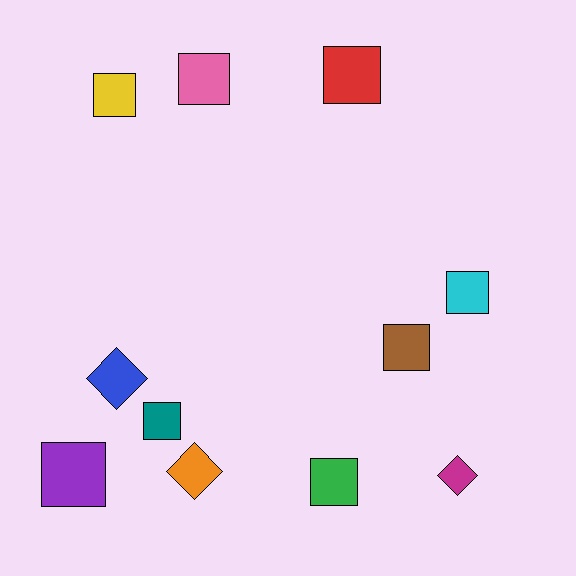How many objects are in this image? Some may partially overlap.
There are 11 objects.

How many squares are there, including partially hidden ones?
There are 8 squares.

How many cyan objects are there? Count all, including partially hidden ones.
There is 1 cyan object.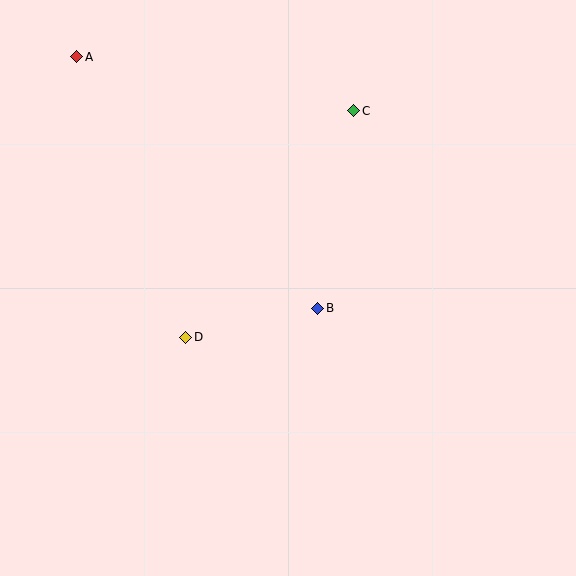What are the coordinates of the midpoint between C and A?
The midpoint between C and A is at (215, 84).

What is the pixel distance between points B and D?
The distance between B and D is 135 pixels.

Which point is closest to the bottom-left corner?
Point D is closest to the bottom-left corner.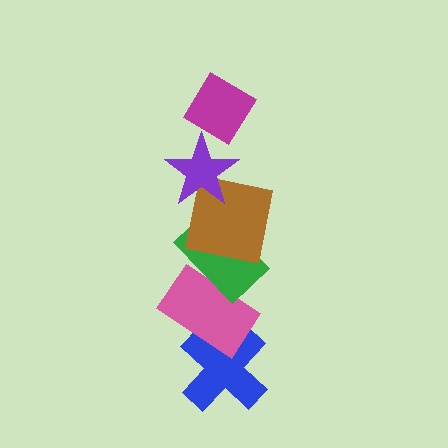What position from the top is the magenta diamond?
The magenta diamond is 1st from the top.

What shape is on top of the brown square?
The purple star is on top of the brown square.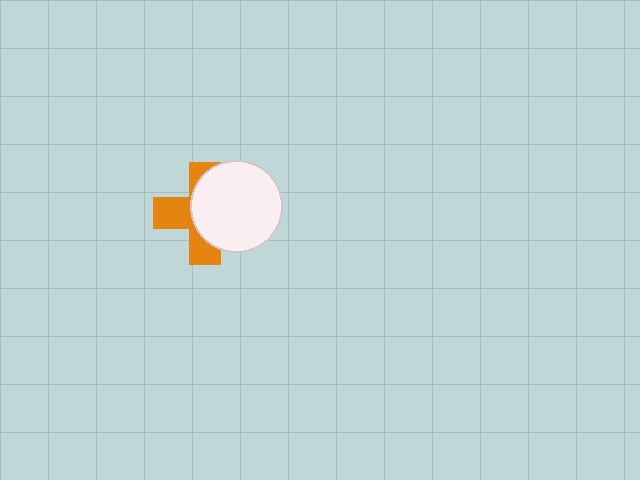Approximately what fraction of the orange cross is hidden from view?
Roughly 56% of the orange cross is hidden behind the white circle.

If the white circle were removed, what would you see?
You would see the complete orange cross.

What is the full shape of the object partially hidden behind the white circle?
The partially hidden object is an orange cross.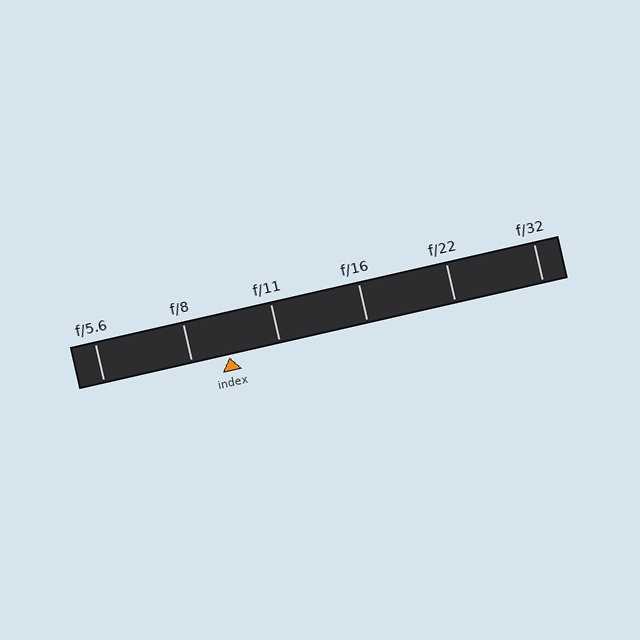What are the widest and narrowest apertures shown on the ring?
The widest aperture shown is f/5.6 and the narrowest is f/32.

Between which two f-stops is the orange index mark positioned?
The index mark is between f/8 and f/11.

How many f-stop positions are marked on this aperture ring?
There are 6 f-stop positions marked.